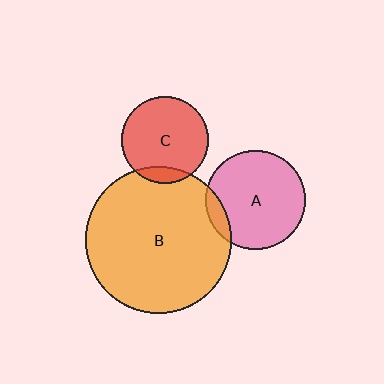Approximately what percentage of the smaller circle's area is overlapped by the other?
Approximately 10%.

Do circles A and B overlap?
Yes.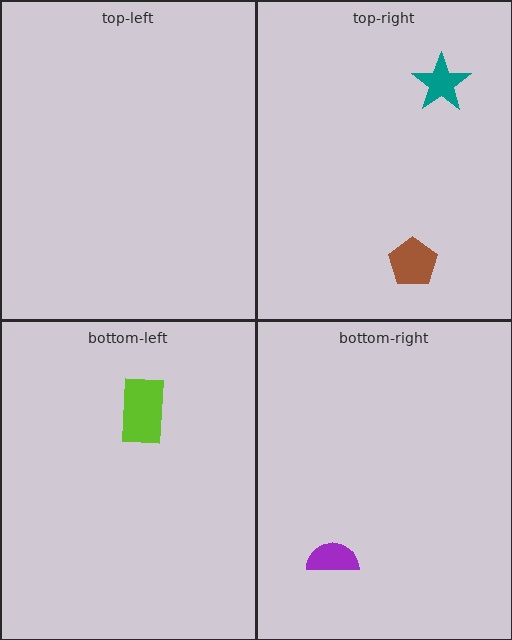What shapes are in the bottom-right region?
The purple semicircle.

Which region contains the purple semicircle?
The bottom-right region.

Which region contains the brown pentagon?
The top-right region.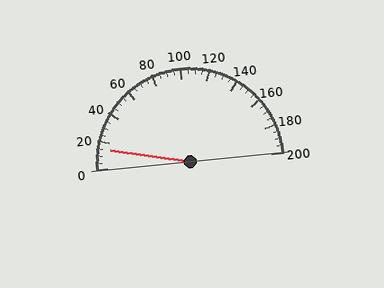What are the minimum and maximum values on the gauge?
The gauge ranges from 0 to 200.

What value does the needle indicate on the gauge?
The needle indicates approximately 15.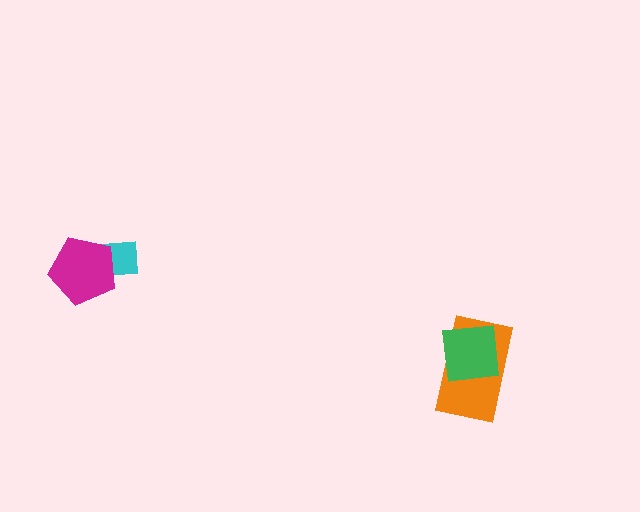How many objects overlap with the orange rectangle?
1 object overlaps with the orange rectangle.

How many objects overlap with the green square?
1 object overlaps with the green square.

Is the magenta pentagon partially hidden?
No, no other shape covers it.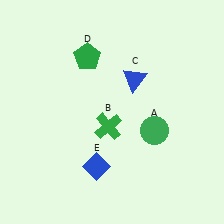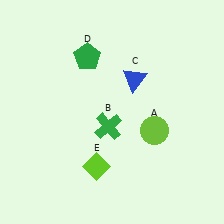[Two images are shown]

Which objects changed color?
A changed from green to lime. E changed from blue to lime.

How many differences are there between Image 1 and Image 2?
There are 2 differences between the two images.